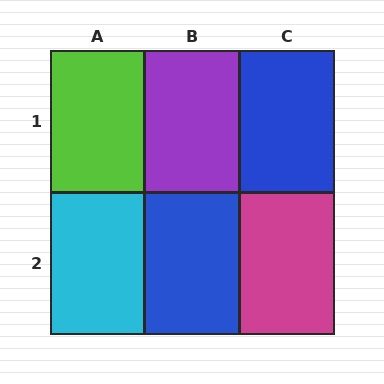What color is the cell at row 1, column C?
Blue.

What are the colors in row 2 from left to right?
Cyan, blue, magenta.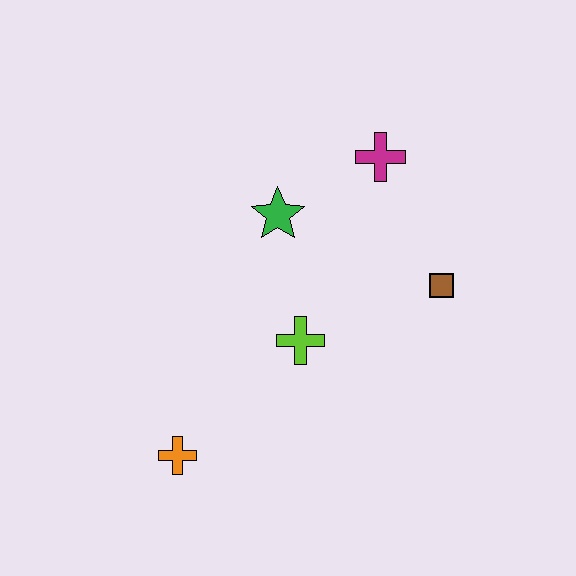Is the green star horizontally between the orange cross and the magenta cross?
Yes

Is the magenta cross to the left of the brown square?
Yes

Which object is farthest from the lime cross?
The magenta cross is farthest from the lime cross.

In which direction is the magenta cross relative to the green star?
The magenta cross is to the right of the green star.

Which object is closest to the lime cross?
The green star is closest to the lime cross.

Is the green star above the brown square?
Yes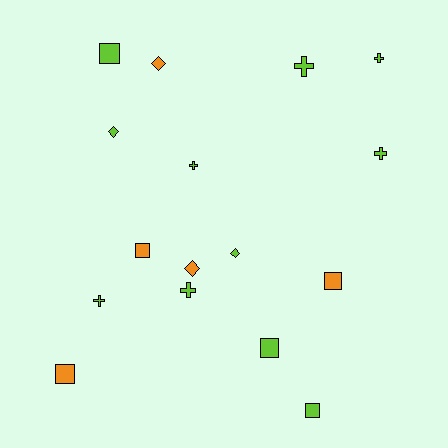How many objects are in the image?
There are 16 objects.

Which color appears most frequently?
Lime, with 11 objects.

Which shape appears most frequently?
Cross, with 6 objects.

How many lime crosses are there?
There are 6 lime crosses.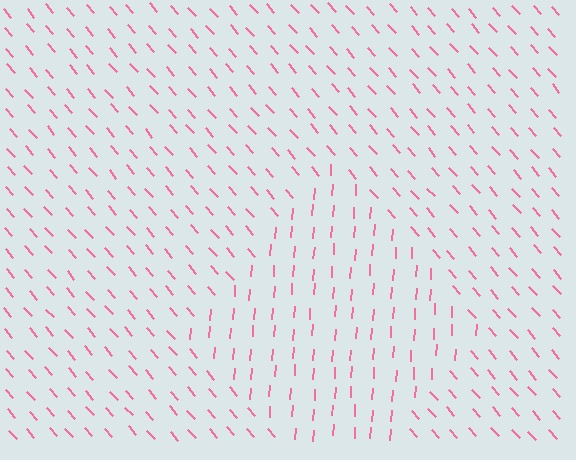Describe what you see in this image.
The image is filled with small pink line segments. A diamond region in the image has lines oriented differently from the surrounding lines, creating a visible texture boundary.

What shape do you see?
I see a diamond.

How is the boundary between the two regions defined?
The boundary is defined purely by a change in line orientation (approximately 45 degrees difference). All lines are the same color and thickness.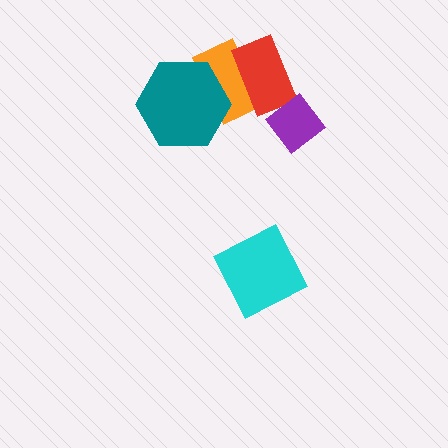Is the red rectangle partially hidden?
Yes, it is partially covered by another shape.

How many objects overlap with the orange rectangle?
2 objects overlap with the orange rectangle.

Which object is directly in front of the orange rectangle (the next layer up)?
The red rectangle is directly in front of the orange rectangle.